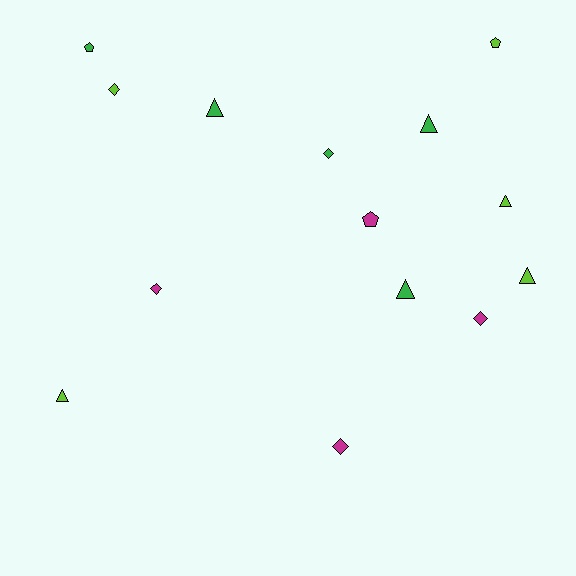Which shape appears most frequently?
Triangle, with 6 objects.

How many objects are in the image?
There are 14 objects.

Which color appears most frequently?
Lime, with 5 objects.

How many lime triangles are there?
There are 3 lime triangles.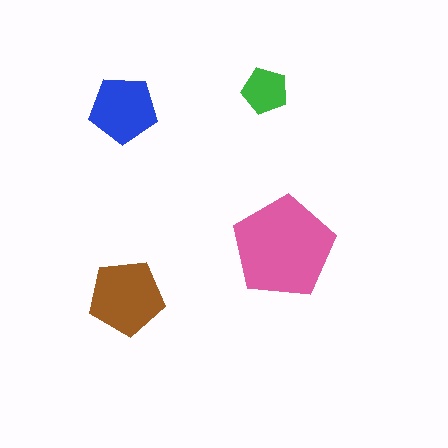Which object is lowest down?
The brown pentagon is bottommost.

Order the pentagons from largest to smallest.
the pink one, the brown one, the blue one, the green one.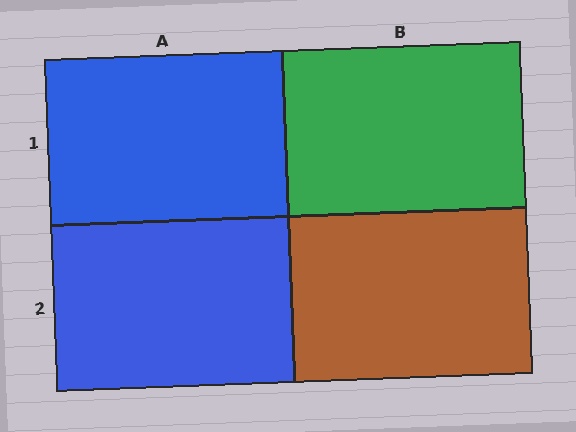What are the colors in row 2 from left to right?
Blue, brown.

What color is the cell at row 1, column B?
Green.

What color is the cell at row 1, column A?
Blue.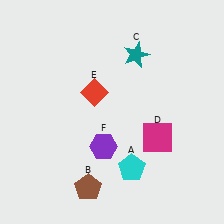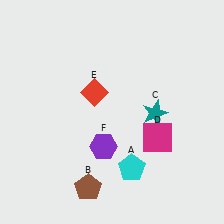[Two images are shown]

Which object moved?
The teal star (C) moved down.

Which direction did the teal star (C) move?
The teal star (C) moved down.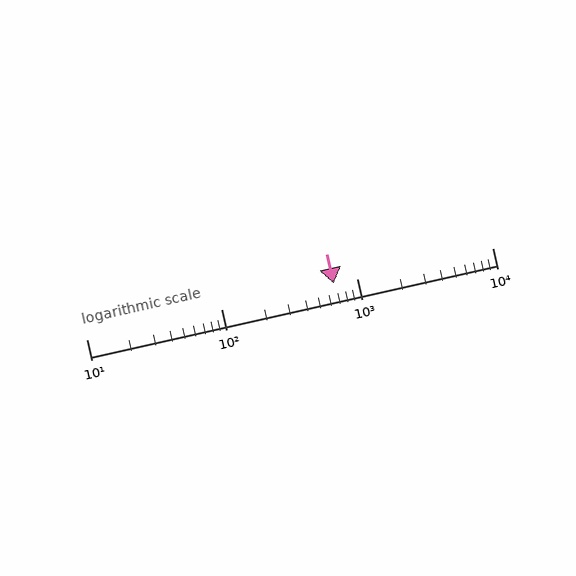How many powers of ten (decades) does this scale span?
The scale spans 3 decades, from 10 to 10000.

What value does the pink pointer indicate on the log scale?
The pointer indicates approximately 670.